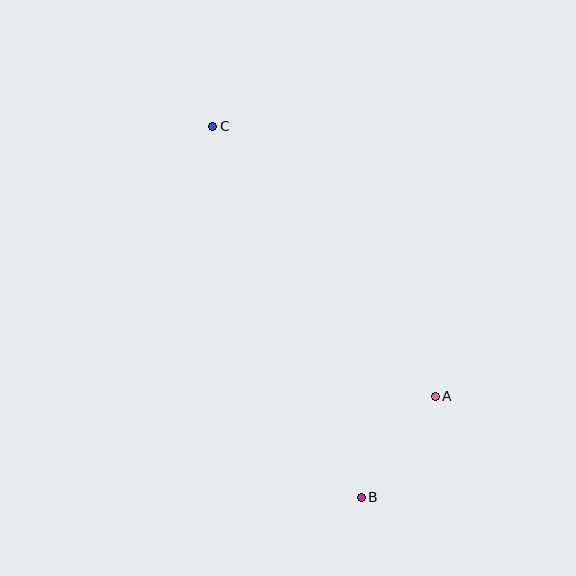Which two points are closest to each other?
Points A and B are closest to each other.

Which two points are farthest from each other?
Points B and C are farthest from each other.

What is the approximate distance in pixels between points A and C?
The distance between A and C is approximately 350 pixels.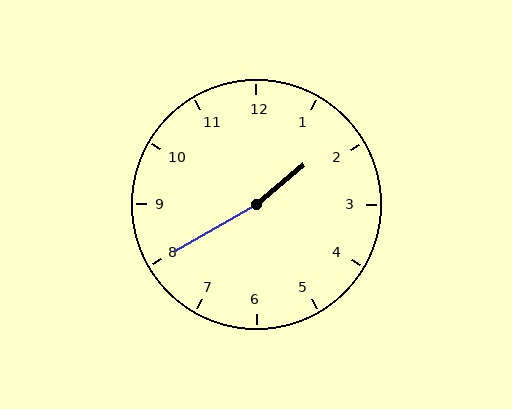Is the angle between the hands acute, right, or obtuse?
It is obtuse.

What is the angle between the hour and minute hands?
Approximately 170 degrees.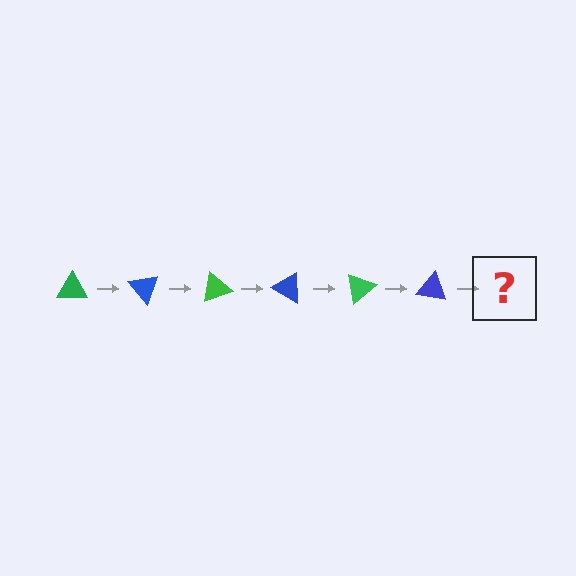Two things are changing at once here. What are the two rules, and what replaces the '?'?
The two rules are that it rotates 50 degrees each step and the color cycles through green and blue. The '?' should be a green triangle, rotated 300 degrees from the start.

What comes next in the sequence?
The next element should be a green triangle, rotated 300 degrees from the start.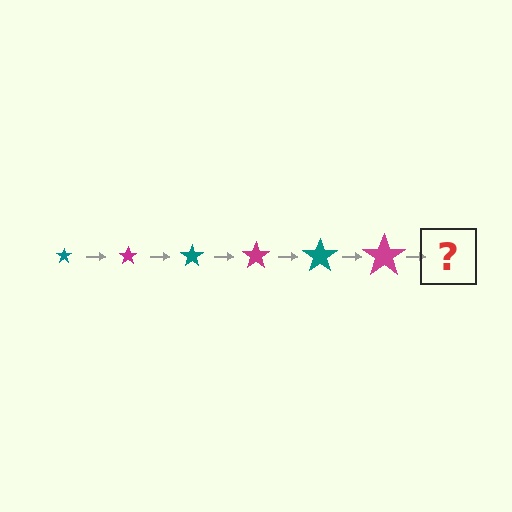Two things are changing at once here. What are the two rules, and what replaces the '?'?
The two rules are that the star grows larger each step and the color cycles through teal and magenta. The '?' should be a teal star, larger than the previous one.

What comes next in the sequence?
The next element should be a teal star, larger than the previous one.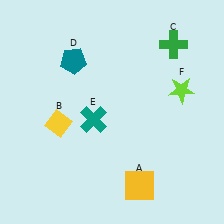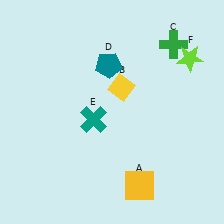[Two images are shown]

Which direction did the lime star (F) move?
The lime star (F) moved up.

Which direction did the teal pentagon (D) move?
The teal pentagon (D) moved right.